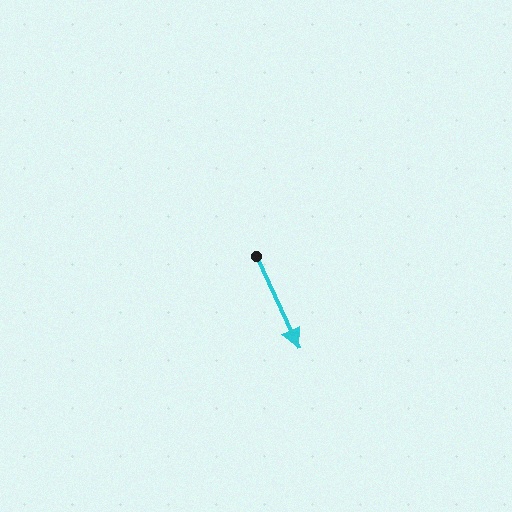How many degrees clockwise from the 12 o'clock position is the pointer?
Approximately 155 degrees.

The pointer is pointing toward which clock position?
Roughly 5 o'clock.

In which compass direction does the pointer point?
Southeast.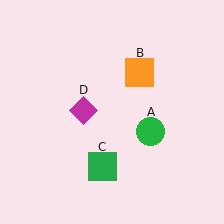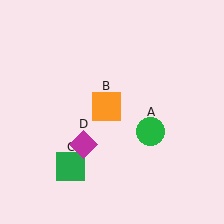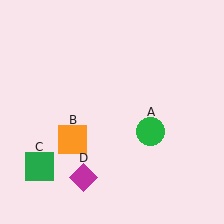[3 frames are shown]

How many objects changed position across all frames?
3 objects changed position: orange square (object B), green square (object C), magenta diamond (object D).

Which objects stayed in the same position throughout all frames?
Green circle (object A) remained stationary.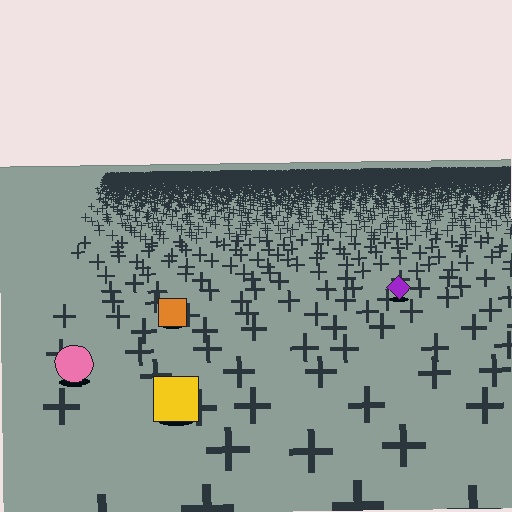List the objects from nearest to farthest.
From nearest to farthest: the yellow square, the pink circle, the orange square, the purple diamond.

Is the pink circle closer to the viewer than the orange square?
Yes. The pink circle is closer — you can tell from the texture gradient: the ground texture is coarser near it.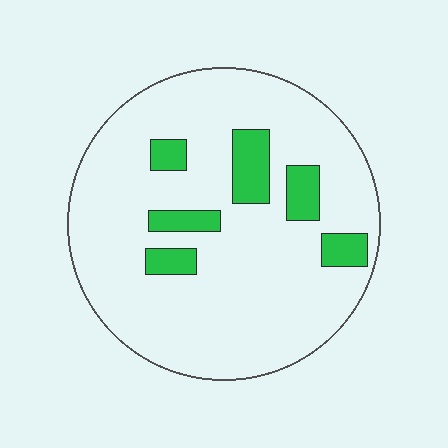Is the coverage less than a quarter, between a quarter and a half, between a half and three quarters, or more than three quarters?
Less than a quarter.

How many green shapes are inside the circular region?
6.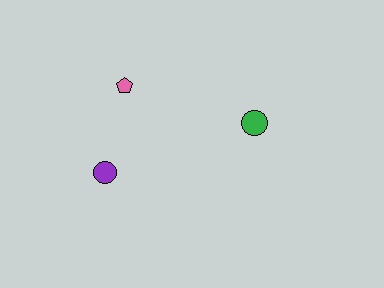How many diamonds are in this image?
There are no diamonds.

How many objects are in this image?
There are 3 objects.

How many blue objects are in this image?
There are no blue objects.